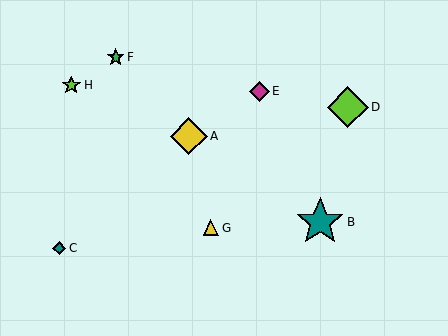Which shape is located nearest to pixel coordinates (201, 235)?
The yellow triangle (labeled G) at (211, 228) is nearest to that location.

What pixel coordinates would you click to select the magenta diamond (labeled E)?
Click at (259, 91) to select the magenta diamond E.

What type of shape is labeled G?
Shape G is a yellow triangle.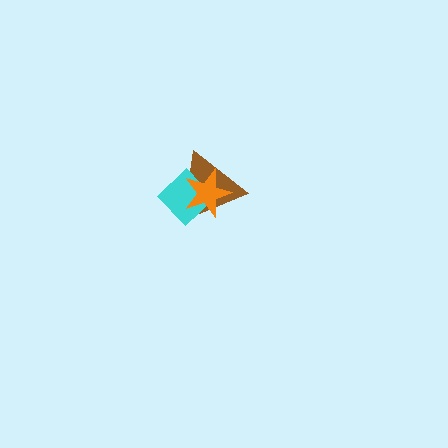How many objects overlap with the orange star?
2 objects overlap with the orange star.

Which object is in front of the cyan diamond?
The orange star is in front of the cyan diamond.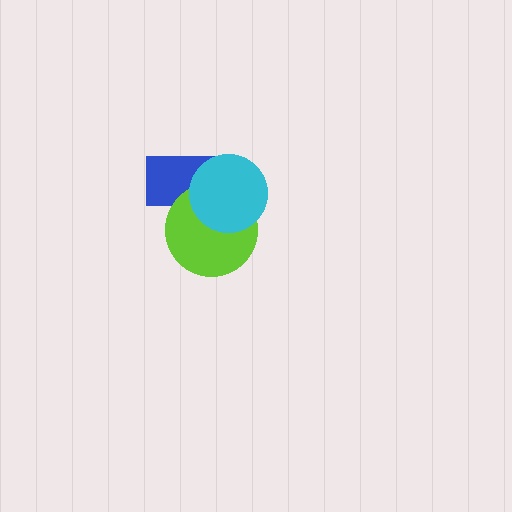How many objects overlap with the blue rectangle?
2 objects overlap with the blue rectangle.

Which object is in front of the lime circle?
The cyan circle is in front of the lime circle.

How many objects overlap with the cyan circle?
2 objects overlap with the cyan circle.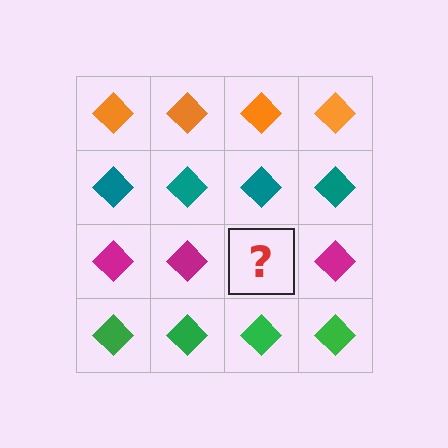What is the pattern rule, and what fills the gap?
The rule is that each row has a consistent color. The gap should be filled with a magenta diamond.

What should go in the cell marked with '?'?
The missing cell should contain a magenta diamond.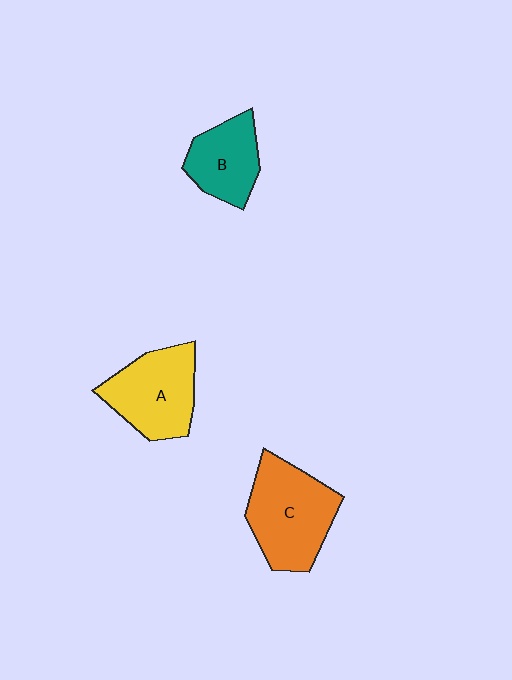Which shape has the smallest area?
Shape B (teal).